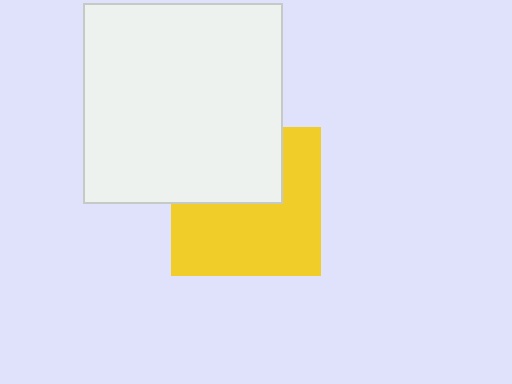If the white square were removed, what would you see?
You would see the complete yellow square.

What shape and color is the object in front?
The object in front is a white square.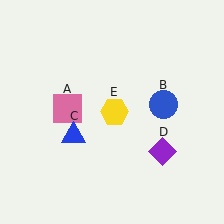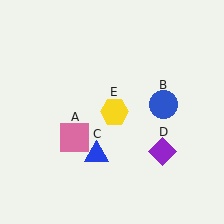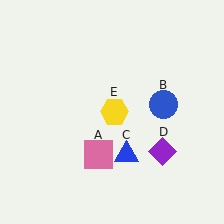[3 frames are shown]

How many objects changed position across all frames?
2 objects changed position: pink square (object A), blue triangle (object C).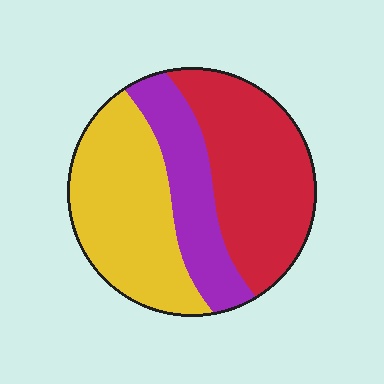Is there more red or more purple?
Red.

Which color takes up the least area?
Purple, at roughly 25%.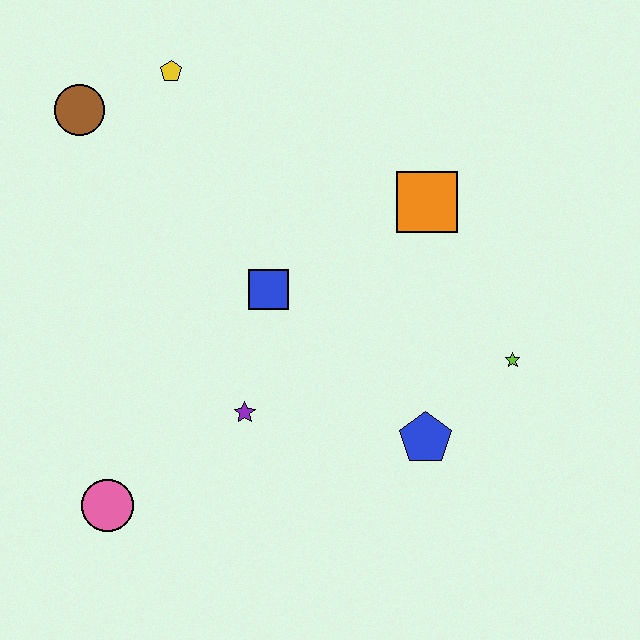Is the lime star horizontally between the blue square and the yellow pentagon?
No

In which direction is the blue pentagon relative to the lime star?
The blue pentagon is to the left of the lime star.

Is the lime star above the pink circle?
Yes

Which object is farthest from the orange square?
The pink circle is farthest from the orange square.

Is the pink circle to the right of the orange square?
No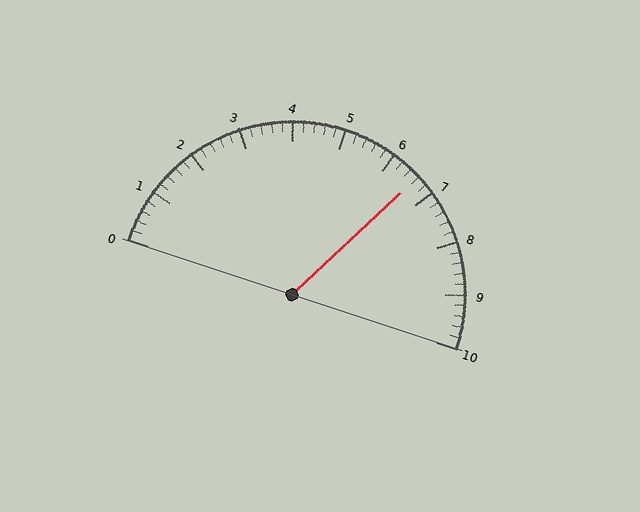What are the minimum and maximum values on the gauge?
The gauge ranges from 0 to 10.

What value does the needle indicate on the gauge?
The needle indicates approximately 6.6.